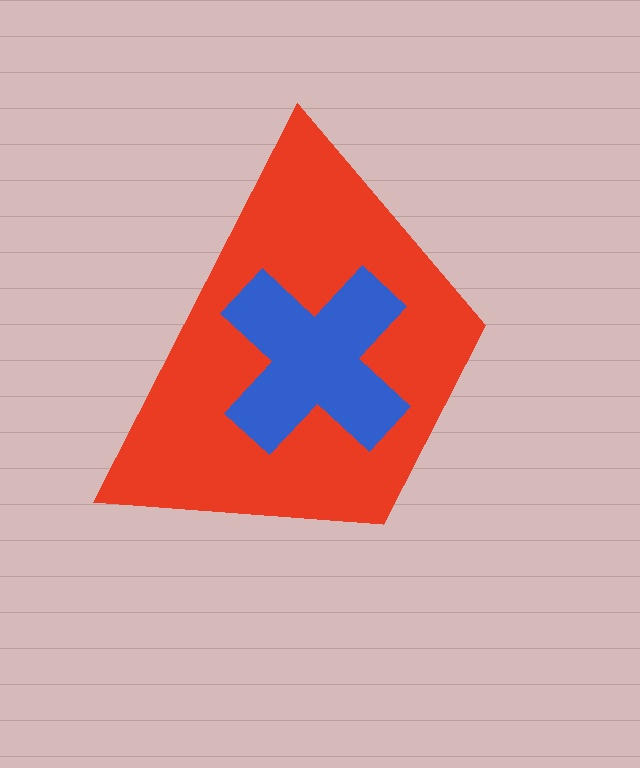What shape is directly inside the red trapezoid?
The blue cross.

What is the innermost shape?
The blue cross.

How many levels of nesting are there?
2.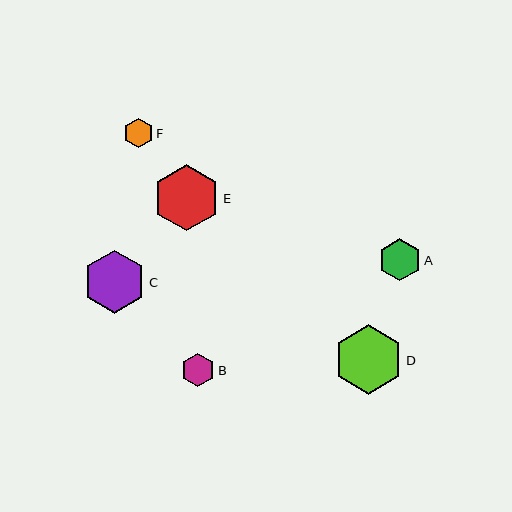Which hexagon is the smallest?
Hexagon F is the smallest with a size of approximately 29 pixels.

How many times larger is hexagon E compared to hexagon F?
Hexagon E is approximately 2.3 times the size of hexagon F.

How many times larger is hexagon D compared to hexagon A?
Hexagon D is approximately 1.6 times the size of hexagon A.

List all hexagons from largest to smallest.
From largest to smallest: D, E, C, A, B, F.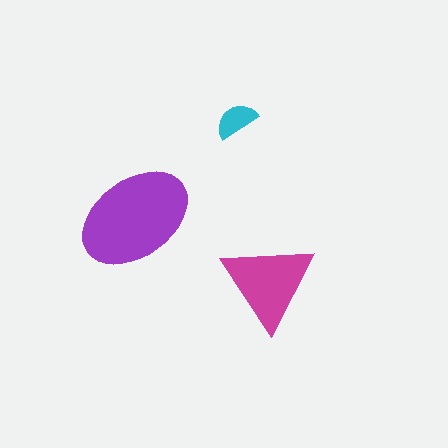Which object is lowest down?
The magenta triangle is bottommost.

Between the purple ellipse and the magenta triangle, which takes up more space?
The purple ellipse.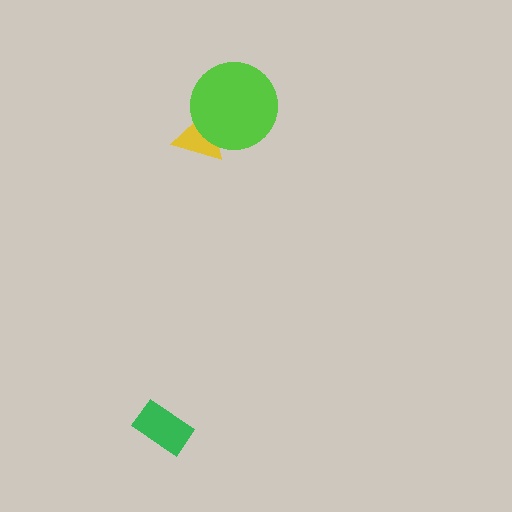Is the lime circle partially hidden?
No, no other shape covers it.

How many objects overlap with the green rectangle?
0 objects overlap with the green rectangle.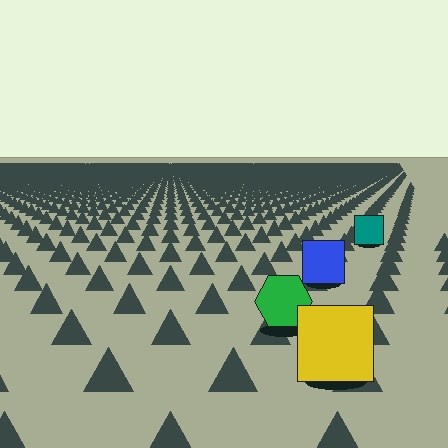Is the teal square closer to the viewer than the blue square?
No. The blue square is closer — you can tell from the texture gradient: the ground texture is coarser near it.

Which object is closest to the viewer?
The yellow square is closest. The texture marks near it are larger and more spread out.